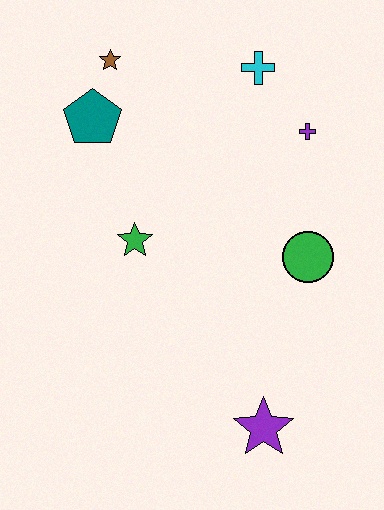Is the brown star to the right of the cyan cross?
No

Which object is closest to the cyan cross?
The purple cross is closest to the cyan cross.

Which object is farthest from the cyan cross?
The purple star is farthest from the cyan cross.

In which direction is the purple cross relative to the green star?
The purple cross is to the right of the green star.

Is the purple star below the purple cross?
Yes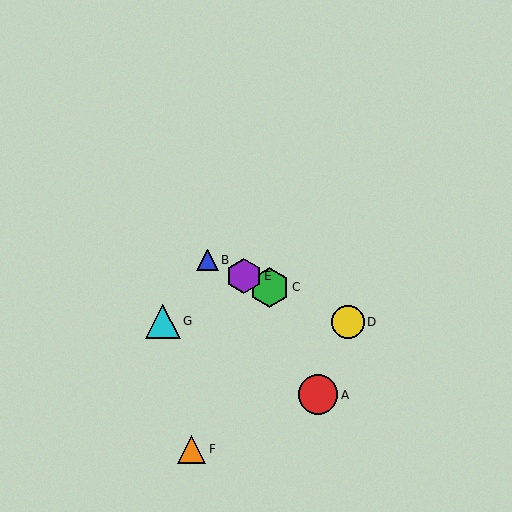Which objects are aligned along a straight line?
Objects B, C, D, E are aligned along a straight line.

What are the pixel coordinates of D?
Object D is at (348, 322).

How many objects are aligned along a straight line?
4 objects (B, C, D, E) are aligned along a straight line.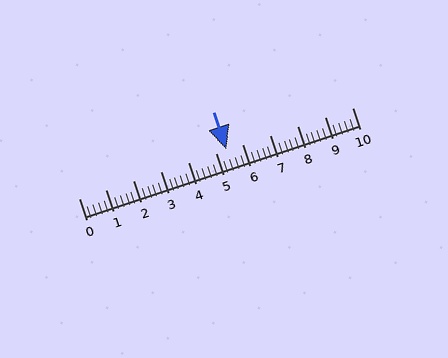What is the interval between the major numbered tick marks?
The major tick marks are spaced 1 units apart.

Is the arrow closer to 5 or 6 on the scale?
The arrow is closer to 5.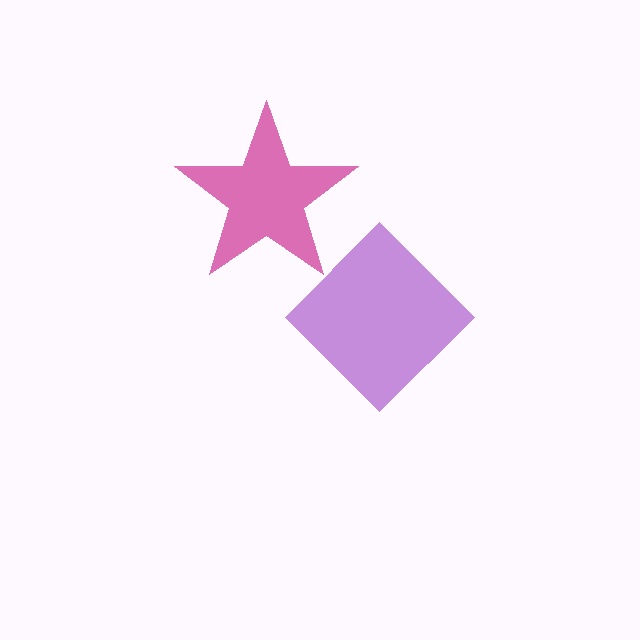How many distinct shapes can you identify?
There are 2 distinct shapes: a purple diamond, a magenta star.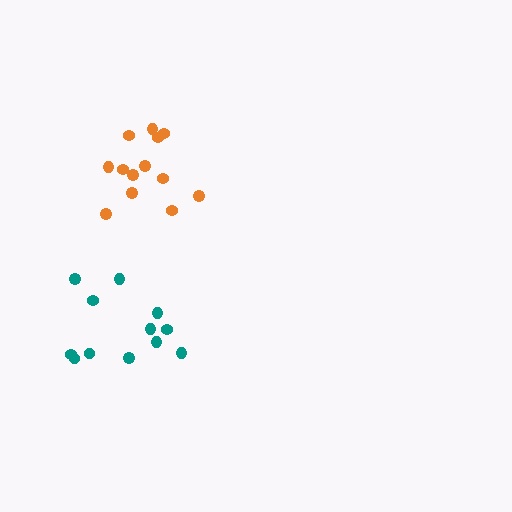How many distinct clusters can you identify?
There are 2 distinct clusters.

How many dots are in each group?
Group 1: 12 dots, Group 2: 13 dots (25 total).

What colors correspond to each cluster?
The clusters are colored: teal, orange.